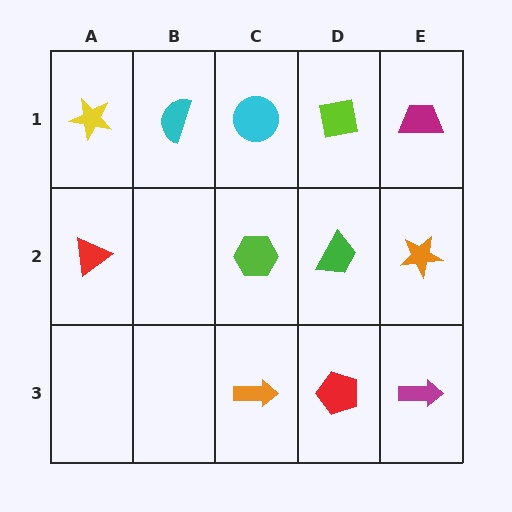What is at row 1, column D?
A lime square.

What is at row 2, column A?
A red triangle.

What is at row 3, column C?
An orange arrow.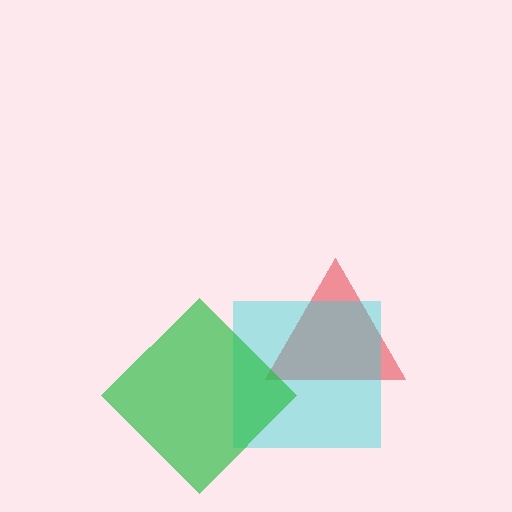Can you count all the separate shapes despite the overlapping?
Yes, there are 3 separate shapes.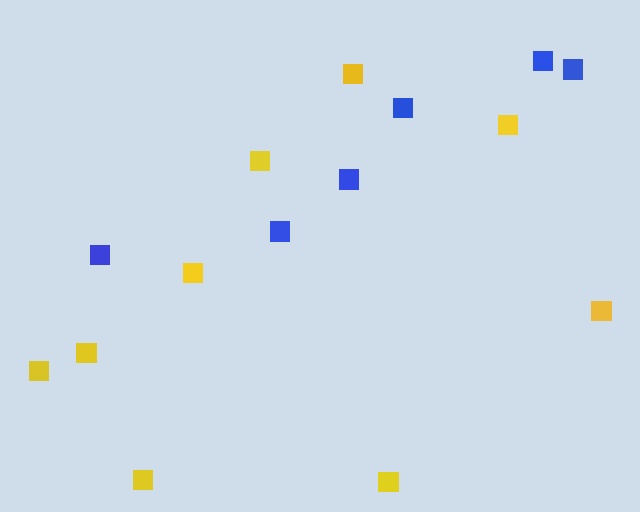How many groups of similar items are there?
There are 2 groups: one group of blue squares (6) and one group of yellow squares (9).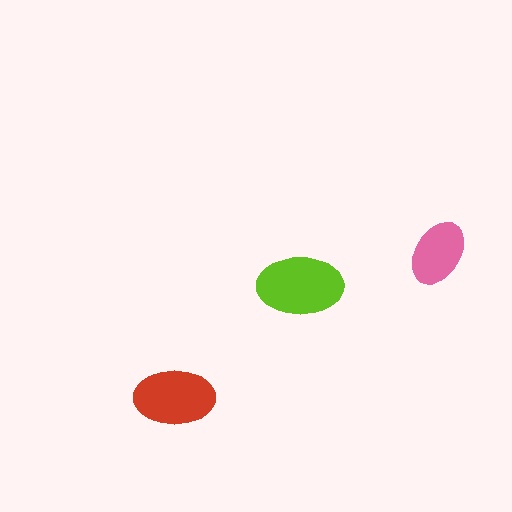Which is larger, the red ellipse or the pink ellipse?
The red one.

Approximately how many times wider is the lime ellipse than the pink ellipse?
About 1.5 times wider.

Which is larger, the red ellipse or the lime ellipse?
The lime one.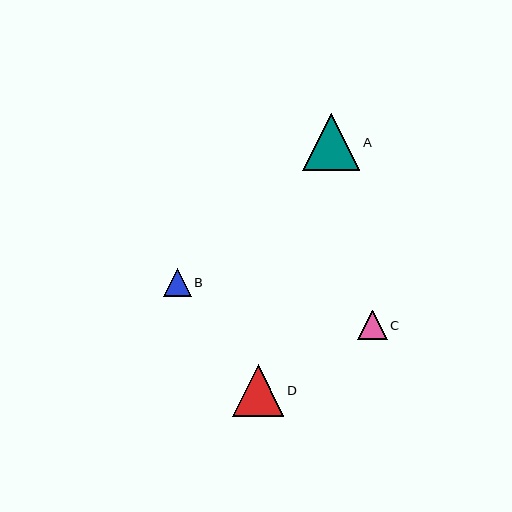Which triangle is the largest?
Triangle A is the largest with a size of approximately 57 pixels.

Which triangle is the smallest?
Triangle B is the smallest with a size of approximately 27 pixels.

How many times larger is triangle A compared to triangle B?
Triangle A is approximately 2.1 times the size of triangle B.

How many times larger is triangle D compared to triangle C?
Triangle D is approximately 1.8 times the size of triangle C.